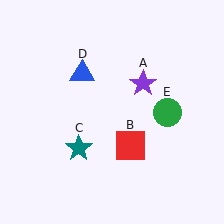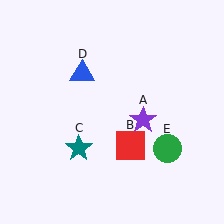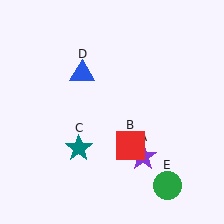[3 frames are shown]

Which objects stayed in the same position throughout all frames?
Red square (object B) and teal star (object C) and blue triangle (object D) remained stationary.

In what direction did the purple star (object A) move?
The purple star (object A) moved down.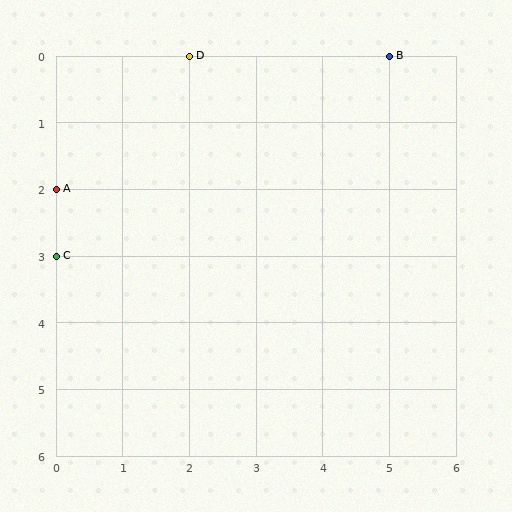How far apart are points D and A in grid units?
Points D and A are 2 columns and 2 rows apart (about 2.8 grid units diagonally).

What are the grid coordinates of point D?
Point D is at grid coordinates (2, 0).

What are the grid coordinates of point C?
Point C is at grid coordinates (0, 3).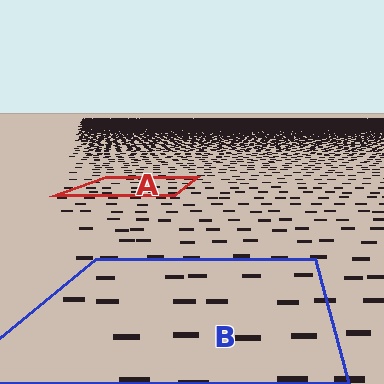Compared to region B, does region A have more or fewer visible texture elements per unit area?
Region A has more texture elements per unit area — they are packed more densely because it is farther away.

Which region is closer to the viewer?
Region B is closer. The texture elements there are larger and more spread out.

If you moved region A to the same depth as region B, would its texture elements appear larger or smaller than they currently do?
They would appear larger. At a closer depth, the same texture elements are projected at a bigger on-screen size.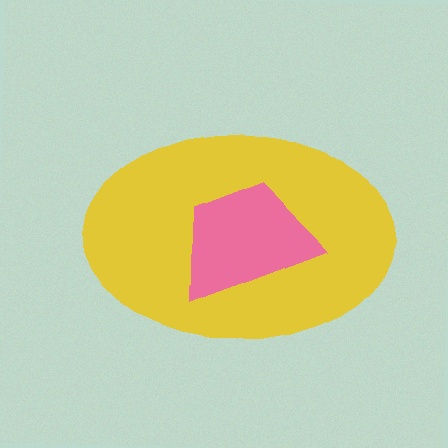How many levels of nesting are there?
2.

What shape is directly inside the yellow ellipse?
The pink trapezoid.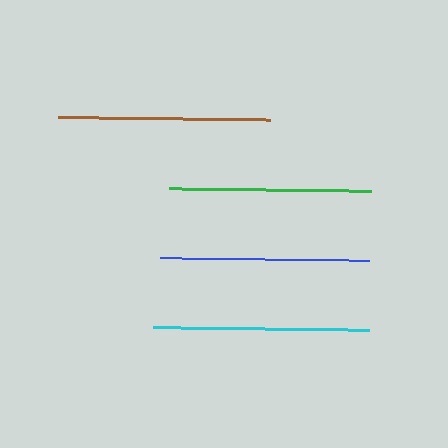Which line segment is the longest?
The cyan line is the longest at approximately 216 pixels.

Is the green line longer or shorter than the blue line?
The blue line is longer than the green line.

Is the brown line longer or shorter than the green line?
The brown line is longer than the green line.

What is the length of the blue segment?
The blue segment is approximately 210 pixels long.